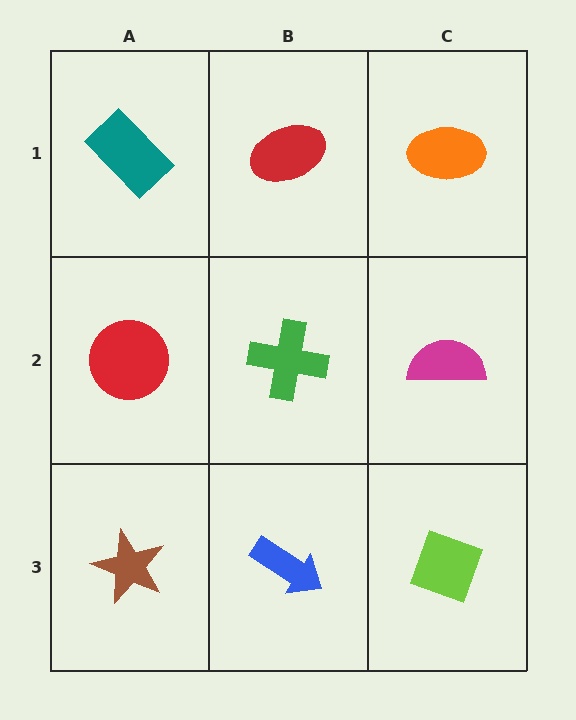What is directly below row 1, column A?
A red circle.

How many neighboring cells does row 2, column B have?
4.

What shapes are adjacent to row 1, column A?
A red circle (row 2, column A), a red ellipse (row 1, column B).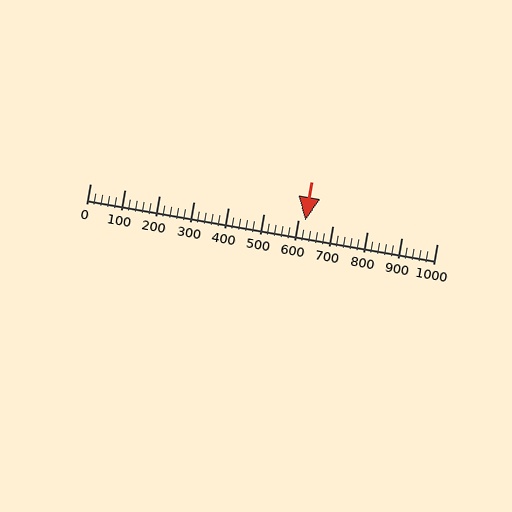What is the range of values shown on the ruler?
The ruler shows values from 0 to 1000.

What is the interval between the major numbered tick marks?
The major tick marks are spaced 100 units apart.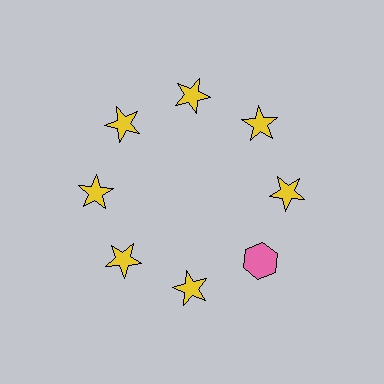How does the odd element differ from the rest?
It differs in both color (pink instead of yellow) and shape (hexagon instead of star).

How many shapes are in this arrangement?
There are 8 shapes arranged in a ring pattern.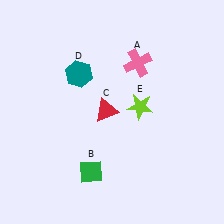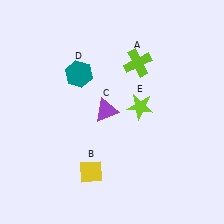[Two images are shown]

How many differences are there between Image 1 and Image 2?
There are 3 differences between the two images.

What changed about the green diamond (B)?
In Image 1, B is green. In Image 2, it changed to yellow.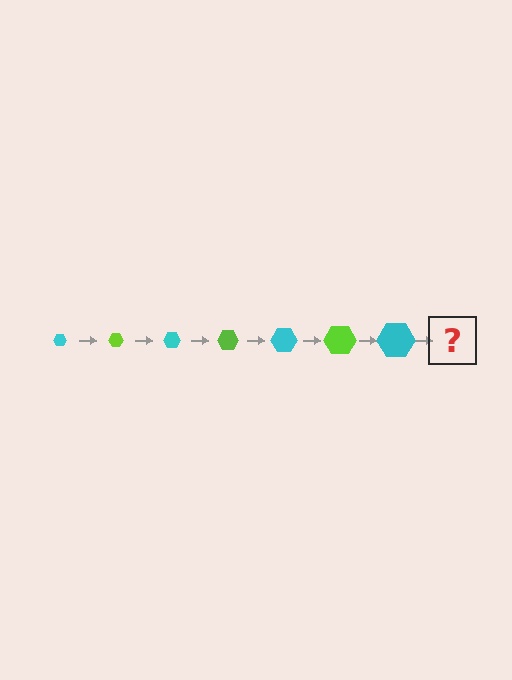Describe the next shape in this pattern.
It should be a lime hexagon, larger than the previous one.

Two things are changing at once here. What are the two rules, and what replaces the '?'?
The two rules are that the hexagon grows larger each step and the color cycles through cyan and lime. The '?' should be a lime hexagon, larger than the previous one.